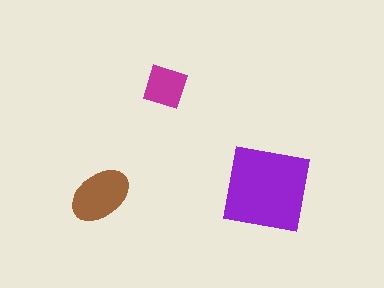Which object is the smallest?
The magenta diamond.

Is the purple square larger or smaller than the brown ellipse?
Larger.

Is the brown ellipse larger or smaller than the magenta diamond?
Larger.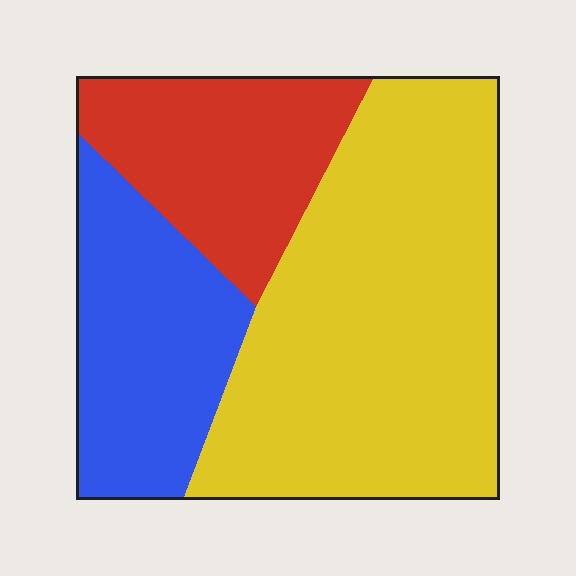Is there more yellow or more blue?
Yellow.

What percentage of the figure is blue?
Blue takes up about one quarter (1/4) of the figure.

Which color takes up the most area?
Yellow, at roughly 55%.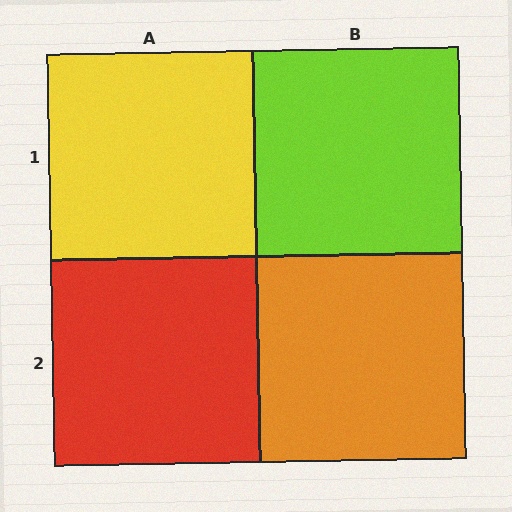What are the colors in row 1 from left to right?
Yellow, lime.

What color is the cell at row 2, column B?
Orange.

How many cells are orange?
1 cell is orange.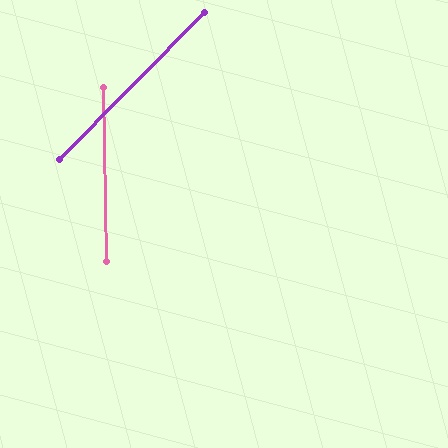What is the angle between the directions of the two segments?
Approximately 45 degrees.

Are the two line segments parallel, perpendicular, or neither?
Neither parallel nor perpendicular — they differ by about 45°.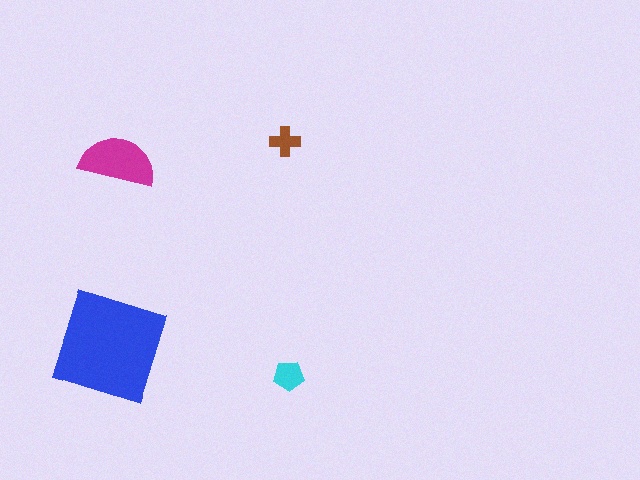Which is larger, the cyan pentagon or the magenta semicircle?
The magenta semicircle.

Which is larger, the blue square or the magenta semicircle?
The blue square.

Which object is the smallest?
The brown cross.